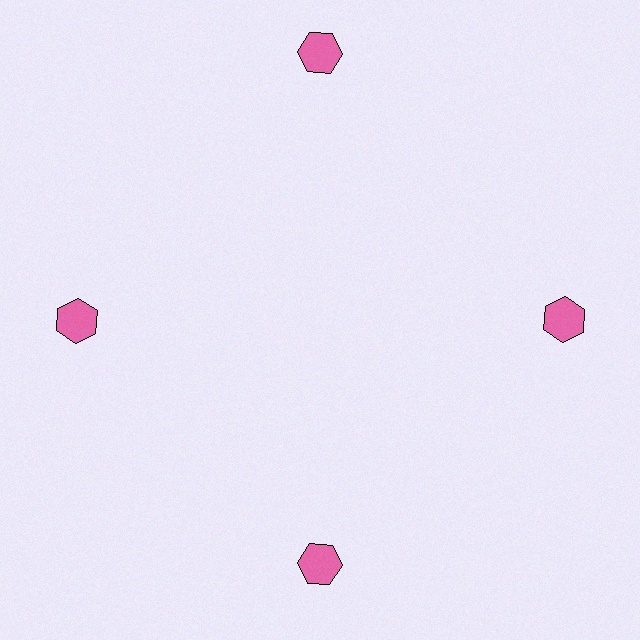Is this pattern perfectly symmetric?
No. The 4 pink hexagons are arranged in a ring, but one element near the 12 o'clock position is pushed outward from the center, breaking the 4-fold rotational symmetry.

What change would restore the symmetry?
The symmetry would be restored by moving it inward, back onto the ring so that all 4 hexagons sit at equal angles and equal distance from the center.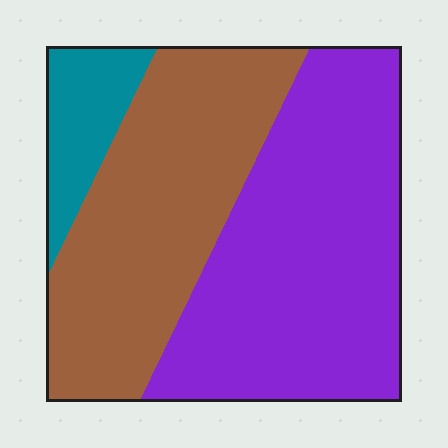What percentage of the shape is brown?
Brown takes up about two fifths (2/5) of the shape.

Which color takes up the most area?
Purple, at roughly 50%.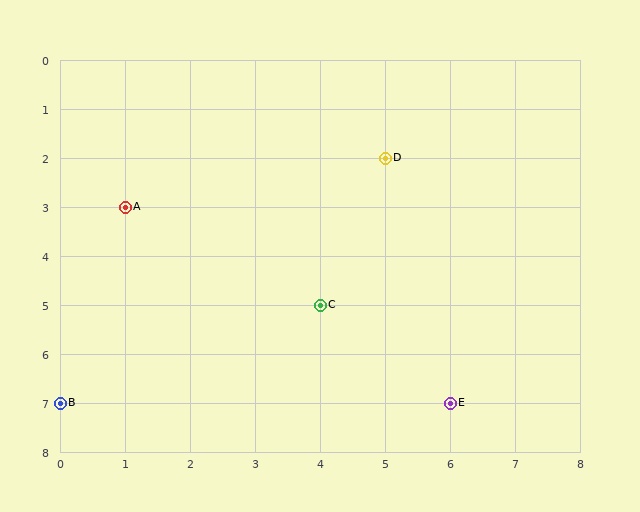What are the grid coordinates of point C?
Point C is at grid coordinates (4, 5).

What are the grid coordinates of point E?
Point E is at grid coordinates (6, 7).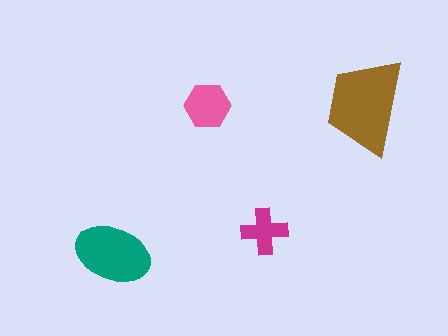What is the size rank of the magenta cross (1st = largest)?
4th.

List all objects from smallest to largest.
The magenta cross, the pink hexagon, the teal ellipse, the brown trapezoid.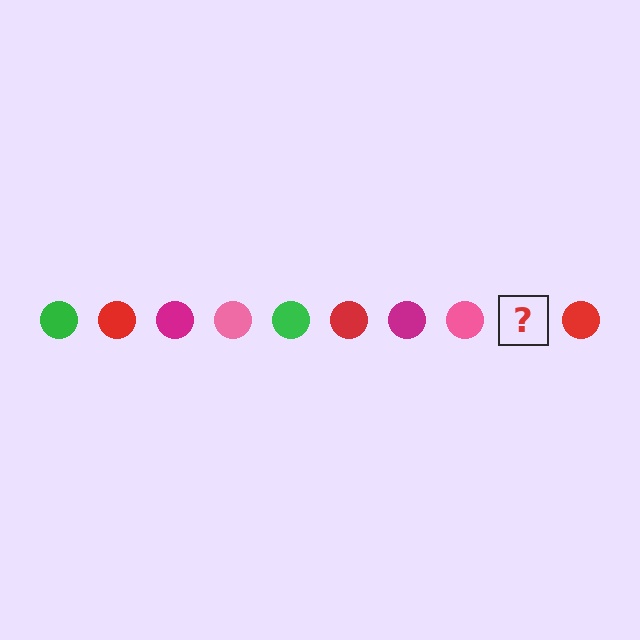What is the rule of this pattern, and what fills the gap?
The rule is that the pattern cycles through green, red, magenta, pink circles. The gap should be filled with a green circle.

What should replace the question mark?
The question mark should be replaced with a green circle.